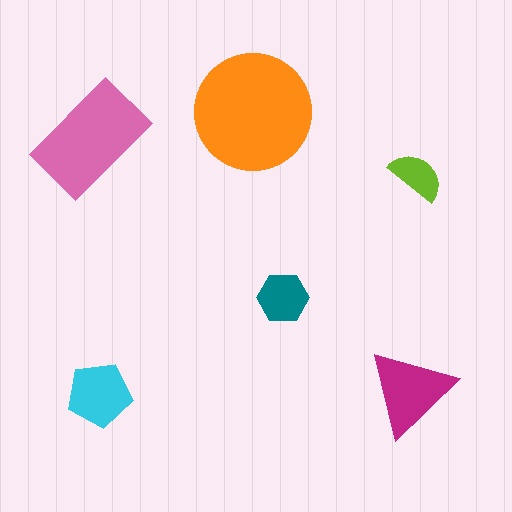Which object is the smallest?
The lime semicircle.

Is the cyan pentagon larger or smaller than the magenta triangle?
Smaller.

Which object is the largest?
The orange circle.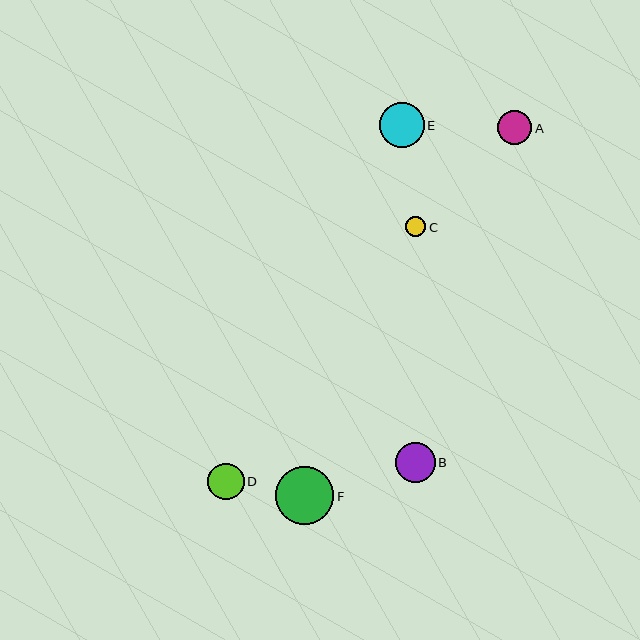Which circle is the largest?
Circle F is the largest with a size of approximately 58 pixels.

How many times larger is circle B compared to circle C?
Circle B is approximately 2.0 times the size of circle C.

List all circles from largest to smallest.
From largest to smallest: F, E, B, D, A, C.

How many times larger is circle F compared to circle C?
Circle F is approximately 2.9 times the size of circle C.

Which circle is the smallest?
Circle C is the smallest with a size of approximately 20 pixels.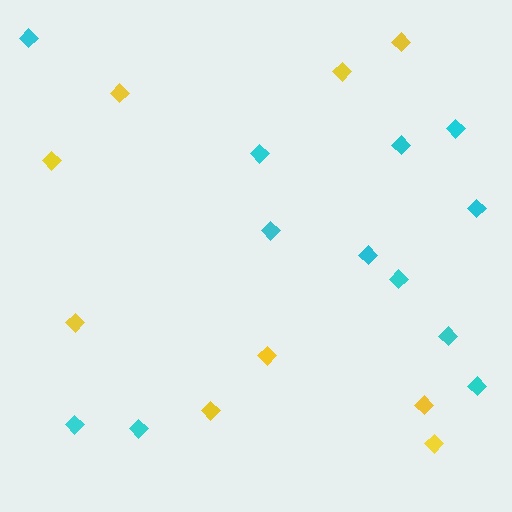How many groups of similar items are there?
There are 2 groups: one group of yellow diamonds (9) and one group of cyan diamonds (12).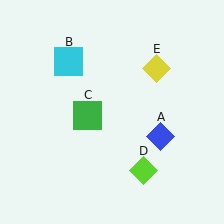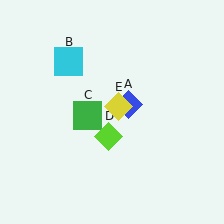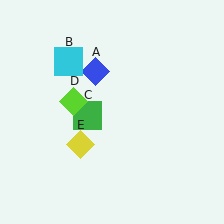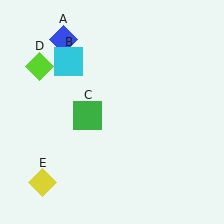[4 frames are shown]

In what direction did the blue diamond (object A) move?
The blue diamond (object A) moved up and to the left.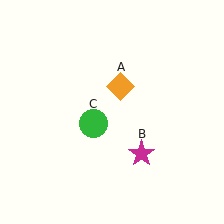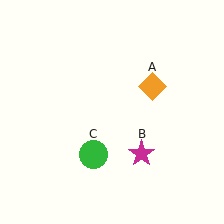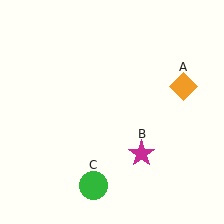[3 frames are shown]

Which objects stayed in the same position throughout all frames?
Magenta star (object B) remained stationary.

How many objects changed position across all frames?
2 objects changed position: orange diamond (object A), green circle (object C).